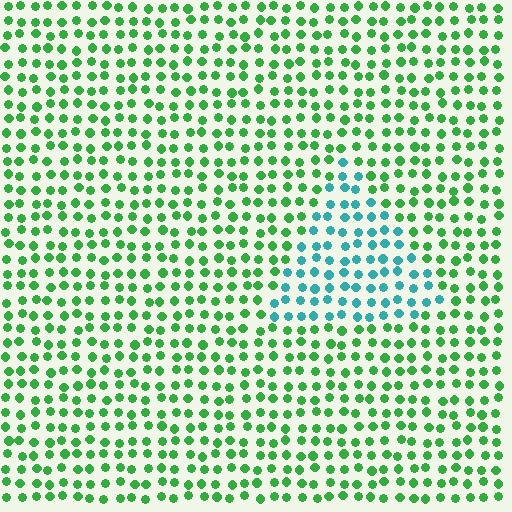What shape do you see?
I see a triangle.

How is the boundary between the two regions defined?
The boundary is defined purely by a slight shift in hue (about 53 degrees). Spacing, size, and orientation are identical on both sides.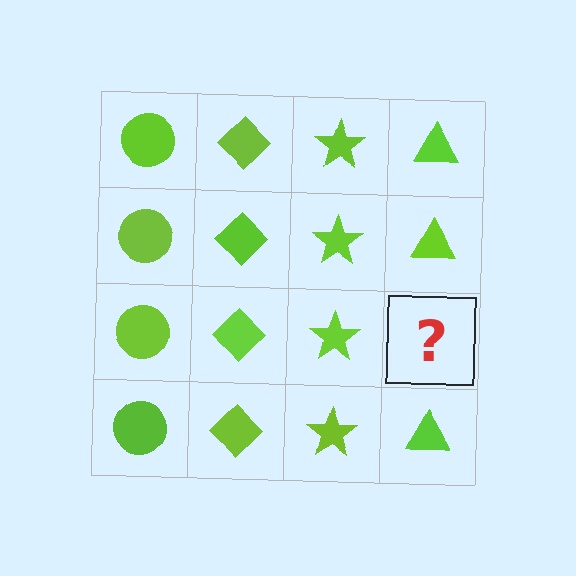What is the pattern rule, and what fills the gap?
The rule is that each column has a consistent shape. The gap should be filled with a lime triangle.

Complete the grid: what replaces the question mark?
The question mark should be replaced with a lime triangle.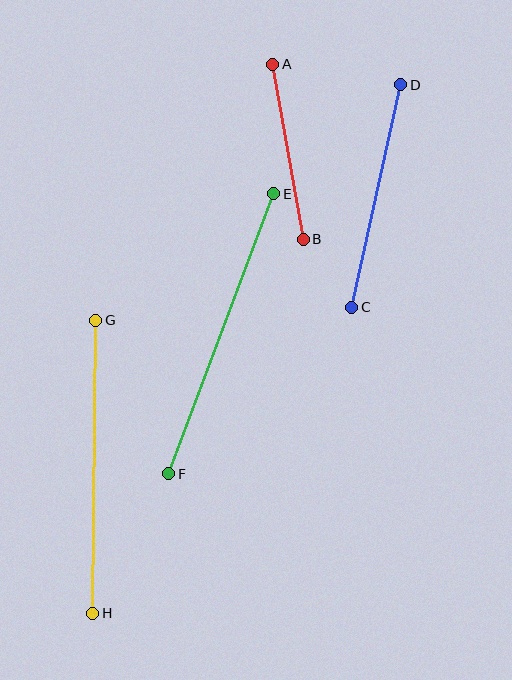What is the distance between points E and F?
The distance is approximately 299 pixels.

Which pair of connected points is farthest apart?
Points E and F are farthest apart.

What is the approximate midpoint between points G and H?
The midpoint is at approximately (94, 467) pixels.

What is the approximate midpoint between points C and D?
The midpoint is at approximately (376, 196) pixels.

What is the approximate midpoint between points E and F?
The midpoint is at approximately (221, 334) pixels.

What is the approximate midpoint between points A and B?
The midpoint is at approximately (288, 152) pixels.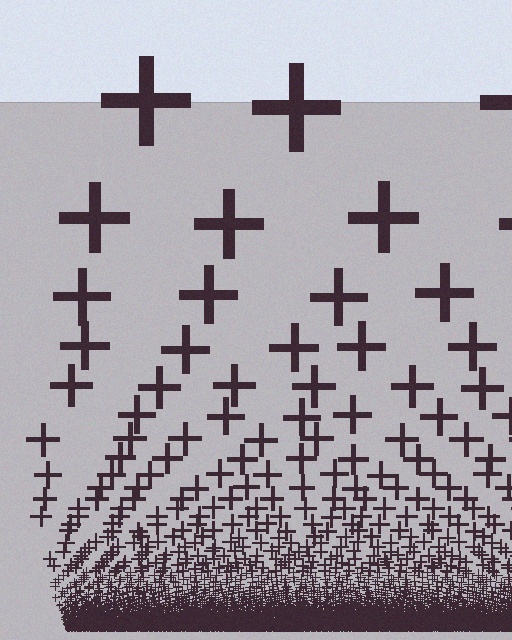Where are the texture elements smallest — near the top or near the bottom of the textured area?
Near the bottom.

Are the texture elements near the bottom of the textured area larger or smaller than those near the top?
Smaller. The gradient is inverted — elements near the bottom are smaller and denser.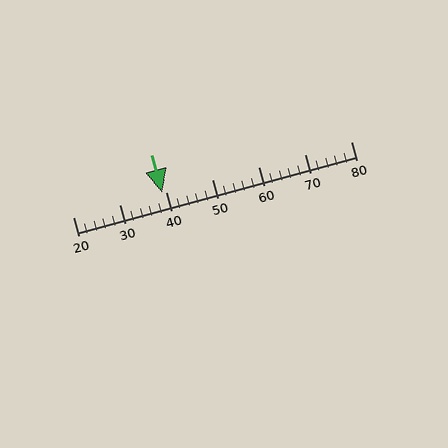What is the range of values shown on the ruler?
The ruler shows values from 20 to 80.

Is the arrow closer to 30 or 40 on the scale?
The arrow is closer to 40.